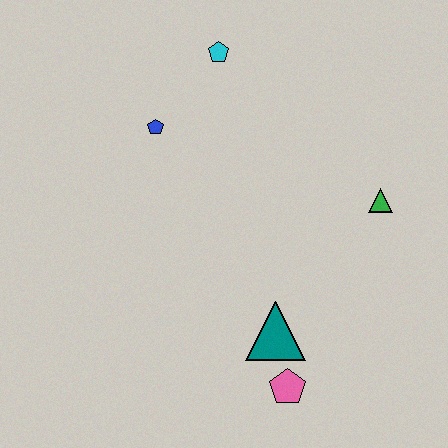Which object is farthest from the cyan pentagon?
The pink pentagon is farthest from the cyan pentagon.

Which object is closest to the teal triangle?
The pink pentagon is closest to the teal triangle.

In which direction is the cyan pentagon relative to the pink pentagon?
The cyan pentagon is above the pink pentagon.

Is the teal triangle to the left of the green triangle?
Yes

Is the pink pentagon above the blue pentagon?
No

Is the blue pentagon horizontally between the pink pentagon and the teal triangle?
No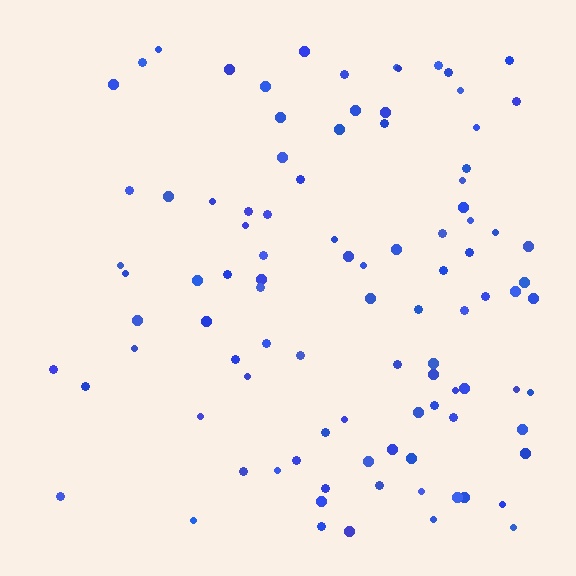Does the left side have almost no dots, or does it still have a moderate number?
Still a moderate number, just noticeably fewer than the right.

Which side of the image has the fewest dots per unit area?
The left.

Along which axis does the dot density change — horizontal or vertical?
Horizontal.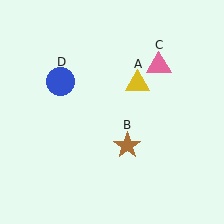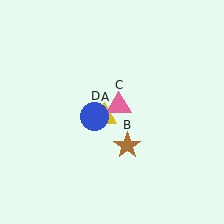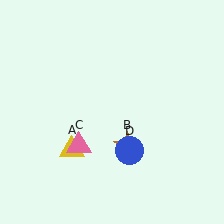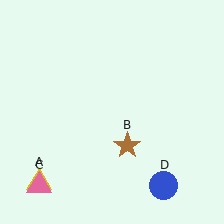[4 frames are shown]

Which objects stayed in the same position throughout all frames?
Brown star (object B) remained stationary.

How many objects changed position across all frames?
3 objects changed position: yellow triangle (object A), pink triangle (object C), blue circle (object D).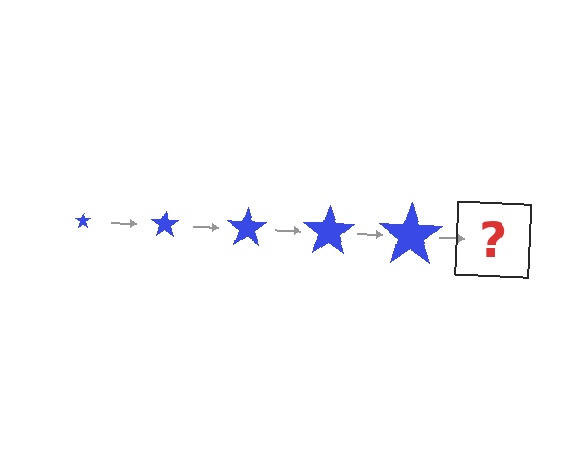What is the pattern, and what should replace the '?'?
The pattern is that the star gets progressively larger each step. The '?' should be a blue star, larger than the previous one.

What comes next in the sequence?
The next element should be a blue star, larger than the previous one.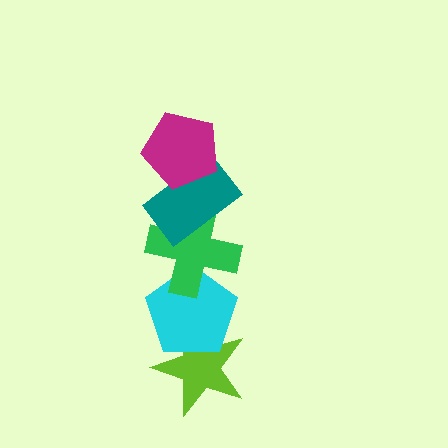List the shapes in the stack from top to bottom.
From top to bottom: the magenta pentagon, the teal rectangle, the green cross, the cyan pentagon, the lime star.